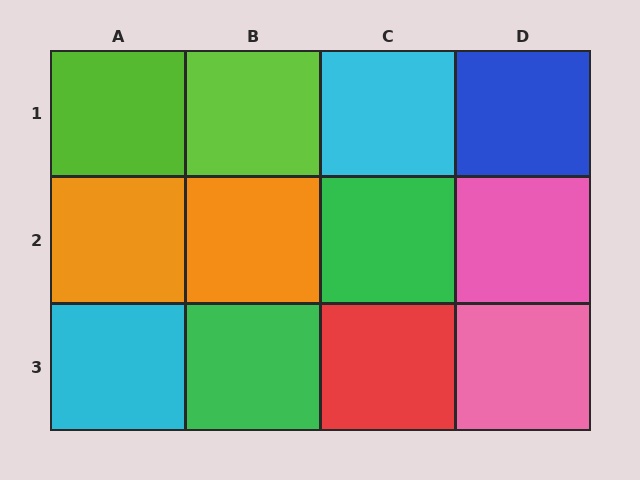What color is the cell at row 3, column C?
Red.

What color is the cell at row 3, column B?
Green.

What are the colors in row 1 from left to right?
Lime, lime, cyan, blue.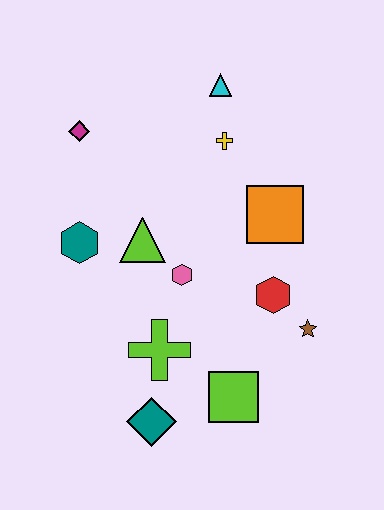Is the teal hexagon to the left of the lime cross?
Yes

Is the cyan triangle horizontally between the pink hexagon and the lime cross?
No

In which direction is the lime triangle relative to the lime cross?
The lime triangle is above the lime cross.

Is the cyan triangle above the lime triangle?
Yes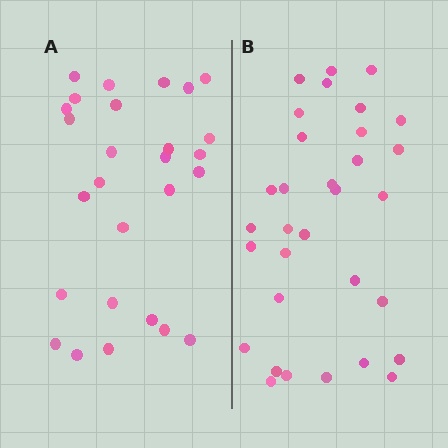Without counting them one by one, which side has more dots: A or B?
Region B (the right region) has more dots.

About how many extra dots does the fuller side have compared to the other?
Region B has about 5 more dots than region A.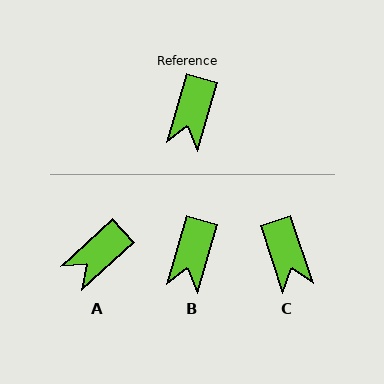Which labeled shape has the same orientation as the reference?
B.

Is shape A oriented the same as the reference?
No, it is off by about 31 degrees.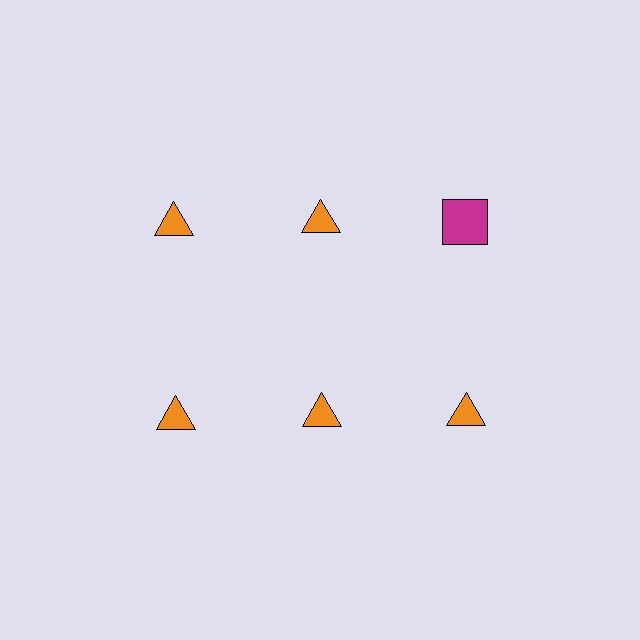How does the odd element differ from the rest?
It differs in both color (magenta instead of orange) and shape (square instead of triangle).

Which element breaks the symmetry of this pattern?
The magenta square in the top row, center column breaks the symmetry. All other shapes are orange triangles.